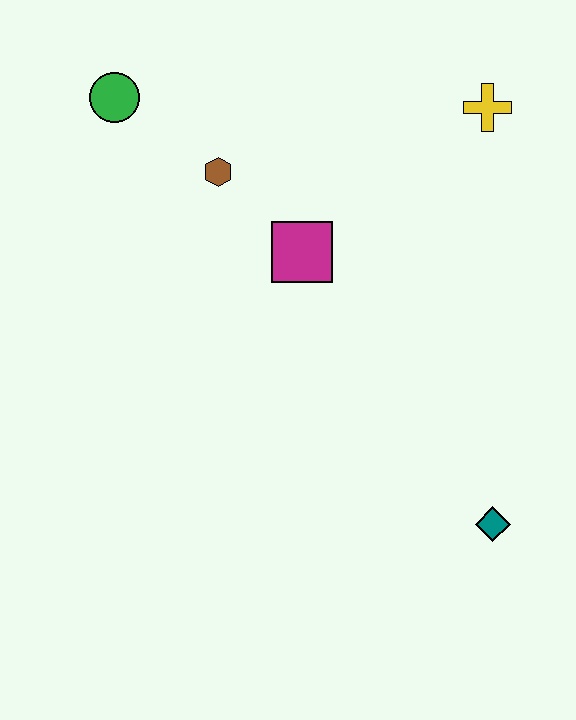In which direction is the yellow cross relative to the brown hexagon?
The yellow cross is to the right of the brown hexagon.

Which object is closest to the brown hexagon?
The magenta square is closest to the brown hexagon.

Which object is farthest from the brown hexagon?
The teal diamond is farthest from the brown hexagon.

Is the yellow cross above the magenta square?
Yes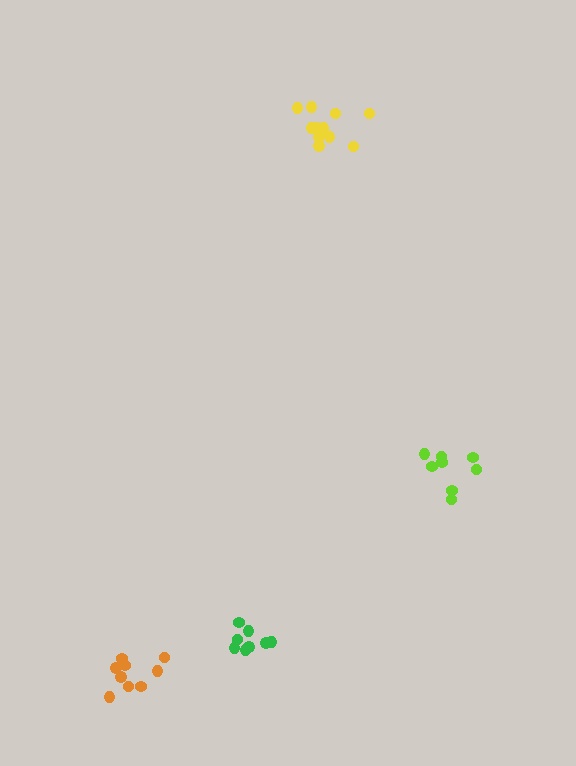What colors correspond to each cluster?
The clusters are colored: green, yellow, lime, orange.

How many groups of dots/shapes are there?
There are 4 groups.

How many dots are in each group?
Group 1: 8 dots, Group 2: 12 dots, Group 3: 8 dots, Group 4: 9 dots (37 total).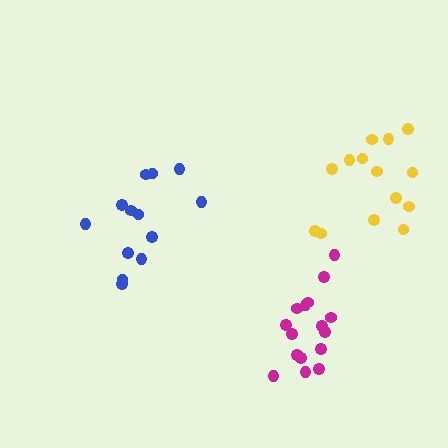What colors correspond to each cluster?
The clusters are colored: magenta, blue, yellow.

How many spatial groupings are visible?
There are 3 spatial groupings.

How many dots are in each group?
Group 1: 16 dots, Group 2: 13 dots, Group 3: 14 dots (43 total).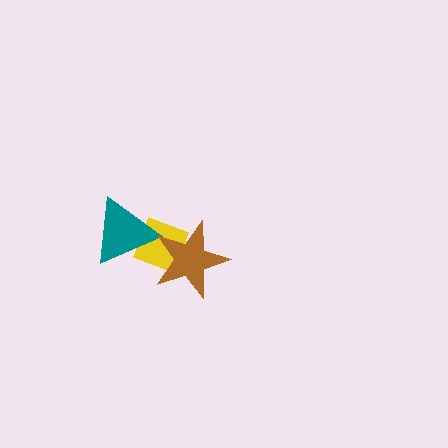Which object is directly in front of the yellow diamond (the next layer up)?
The teal triangle is directly in front of the yellow diamond.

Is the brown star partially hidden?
No, no other shape covers it.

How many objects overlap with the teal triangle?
1 object overlaps with the teal triangle.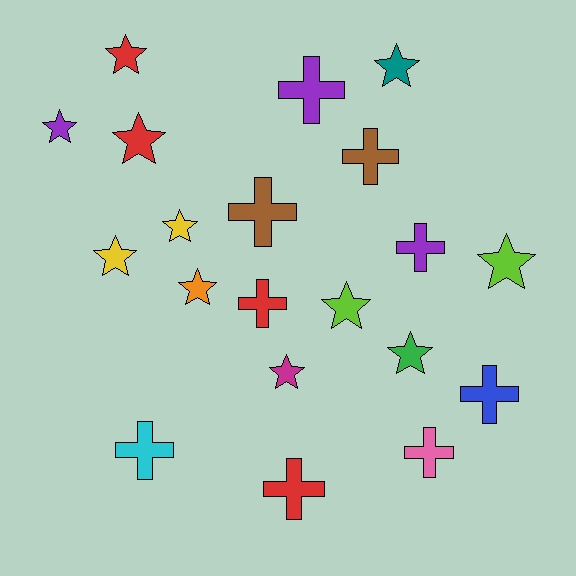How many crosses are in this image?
There are 9 crosses.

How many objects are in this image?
There are 20 objects.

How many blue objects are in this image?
There is 1 blue object.